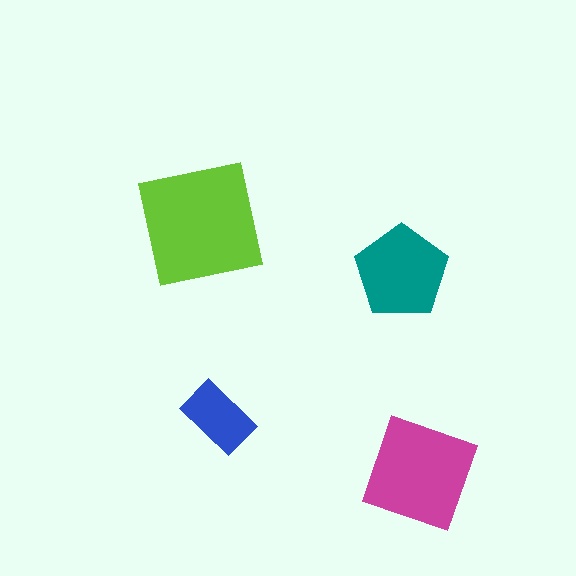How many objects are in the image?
There are 4 objects in the image.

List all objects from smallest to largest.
The blue rectangle, the teal pentagon, the magenta diamond, the lime square.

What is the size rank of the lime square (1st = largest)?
1st.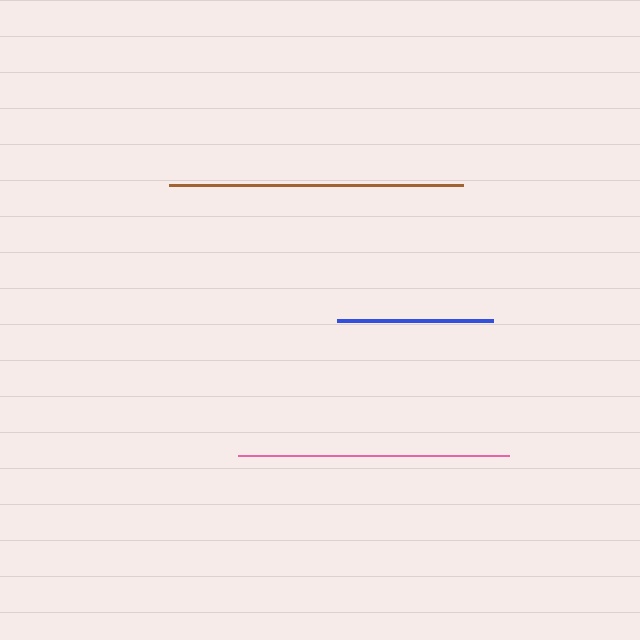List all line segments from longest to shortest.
From longest to shortest: brown, pink, blue.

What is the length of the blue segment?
The blue segment is approximately 156 pixels long.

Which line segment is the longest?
The brown line is the longest at approximately 294 pixels.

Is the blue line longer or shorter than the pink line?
The pink line is longer than the blue line.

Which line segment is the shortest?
The blue line is the shortest at approximately 156 pixels.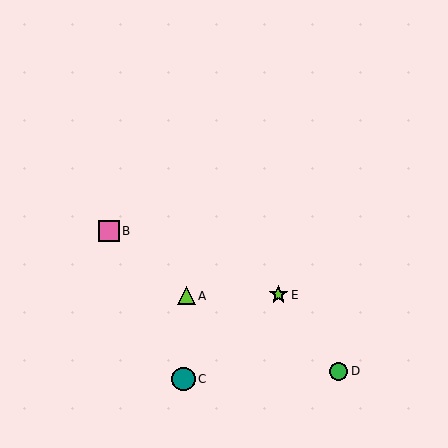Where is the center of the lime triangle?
The center of the lime triangle is at (186, 296).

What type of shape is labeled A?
Shape A is a lime triangle.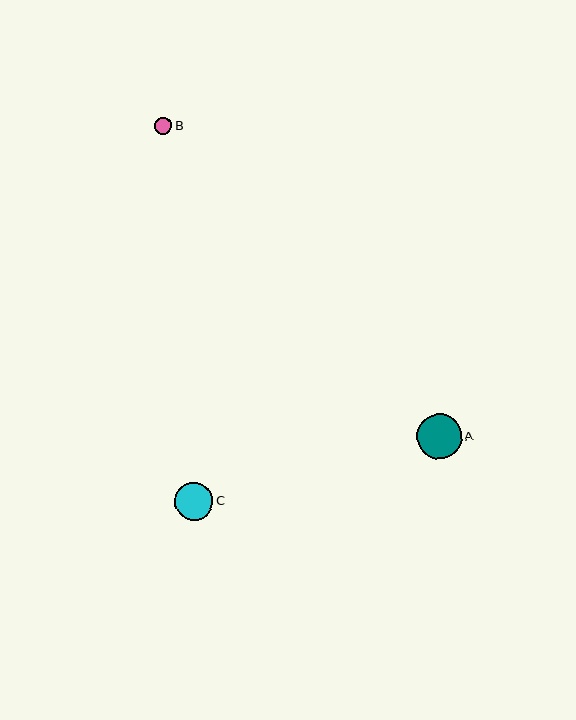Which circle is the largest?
Circle A is the largest with a size of approximately 45 pixels.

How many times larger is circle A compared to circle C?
Circle A is approximately 1.2 times the size of circle C.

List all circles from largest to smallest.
From largest to smallest: A, C, B.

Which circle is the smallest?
Circle B is the smallest with a size of approximately 17 pixels.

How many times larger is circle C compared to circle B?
Circle C is approximately 2.3 times the size of circle B.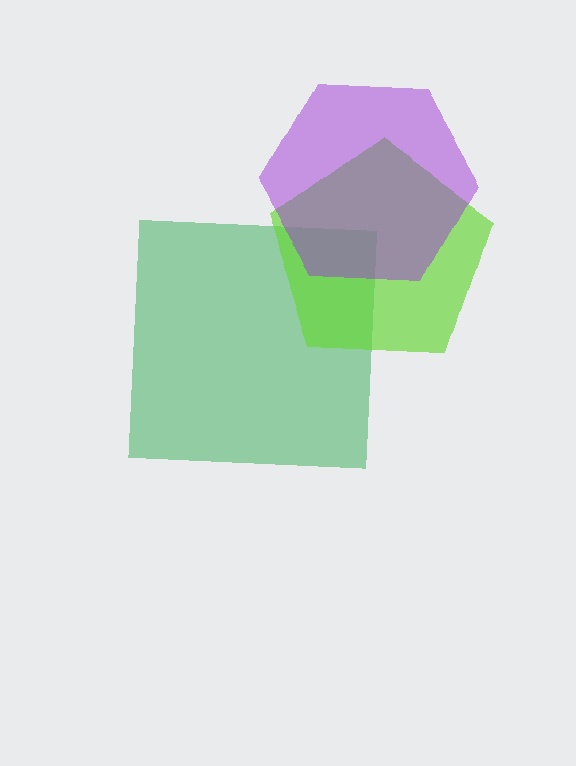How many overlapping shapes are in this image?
There are 3 overlapping shapes in the image.